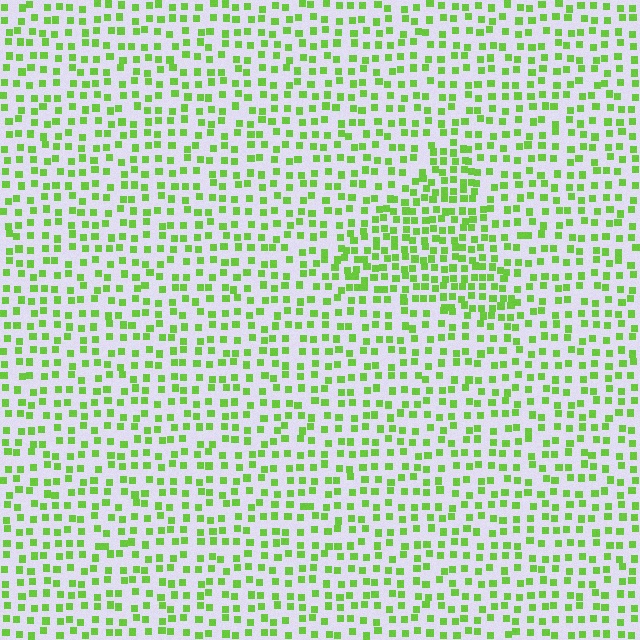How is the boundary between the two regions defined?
The boundary is defined by a change in element density (approximately 1.7x ratio). All elements are the same color, size, and shape.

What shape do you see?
I see a triangle.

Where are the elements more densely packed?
The elements are more densely packed inside the triangle boundary.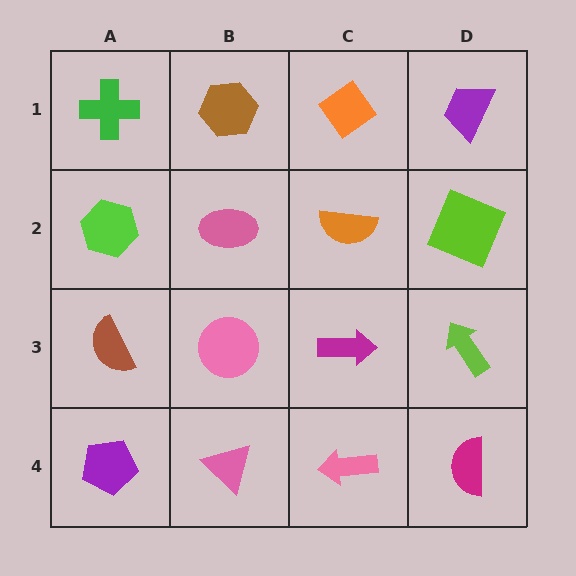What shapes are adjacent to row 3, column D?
A lime square (row 2, column D), a magenta semicircle (row 4, column D), a magenta arrow (row 3, column C).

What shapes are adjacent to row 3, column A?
A lime hexagon (row 2, column A), a purple pentagon (row 4, column A), a pink circle (row 3, column B).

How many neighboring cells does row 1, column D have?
2.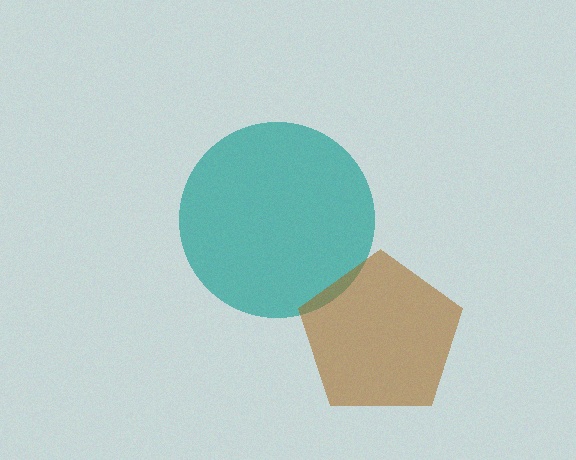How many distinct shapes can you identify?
There are 2 distinct shapes: a teal circle, a brown pentagon.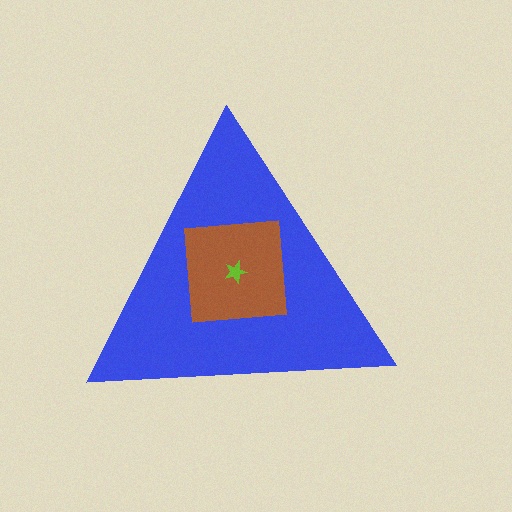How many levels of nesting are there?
3.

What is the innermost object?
The lime star.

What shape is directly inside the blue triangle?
The brown square.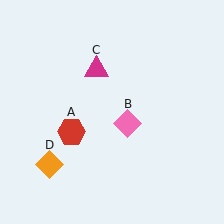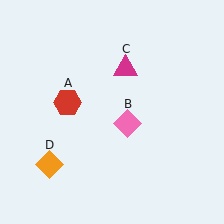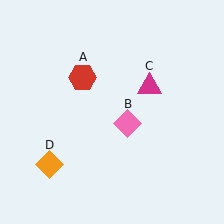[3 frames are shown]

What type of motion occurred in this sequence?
The red hexagon (object A), magenta triangle (object C) rotated clockwise around the center of the scene.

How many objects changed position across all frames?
2 objects changed position: red hexagon (object A), magenta triangle (object C).